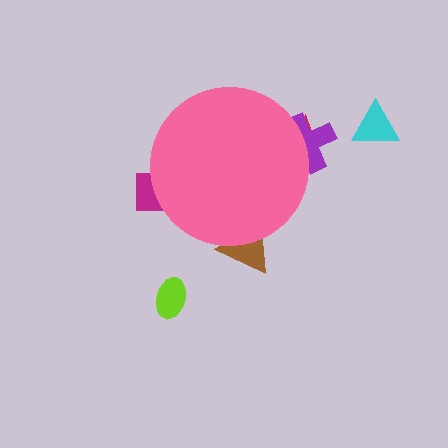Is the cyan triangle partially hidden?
No, the cyan triangle is fully visible.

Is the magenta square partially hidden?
Yes, the magenta square is partially hidden behind the pink circle.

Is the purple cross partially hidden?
Yes, the purple cross is partially hidden behind the pink circle.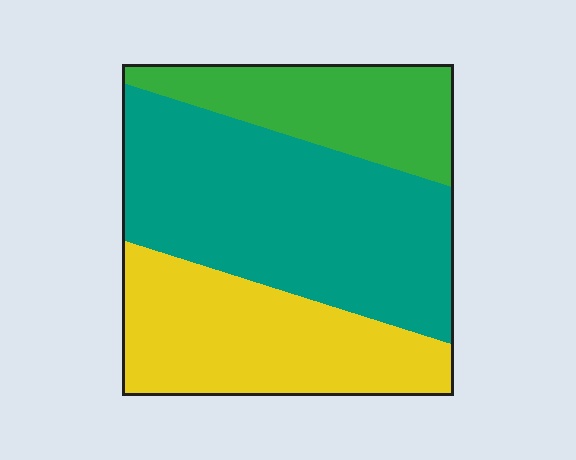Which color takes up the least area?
Green, at roughly 20%.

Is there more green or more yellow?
Yellow.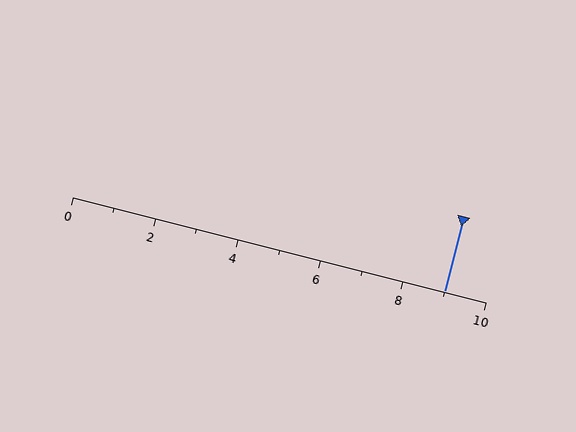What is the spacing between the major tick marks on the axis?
The major ticks are spaced 2 apart.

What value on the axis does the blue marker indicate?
The marker indicates approximately 9.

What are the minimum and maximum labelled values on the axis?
The axis runs from 0 to 10.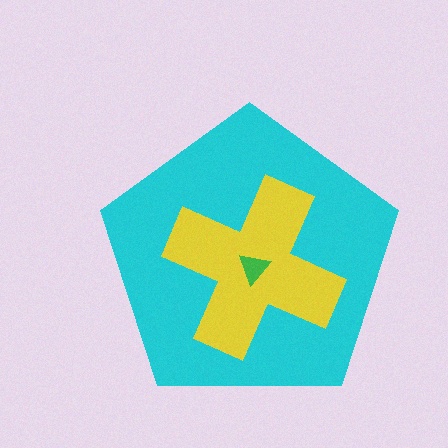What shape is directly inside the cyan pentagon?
The yellow cross.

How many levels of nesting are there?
3.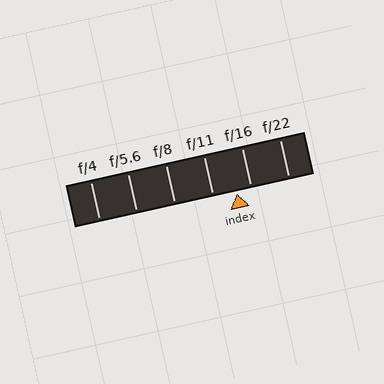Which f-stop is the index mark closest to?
The index mark is closest to f/16.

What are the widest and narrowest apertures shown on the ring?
The widest aperture shown is f/4 and the narrowest is f/22.